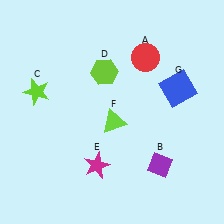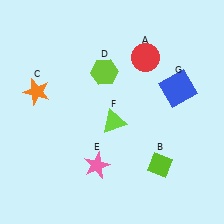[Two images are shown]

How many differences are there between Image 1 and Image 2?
There are 3 differences between the two images.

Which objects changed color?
B changed from purple to lime. C changed from lime to orange. E changed from magenta to pink.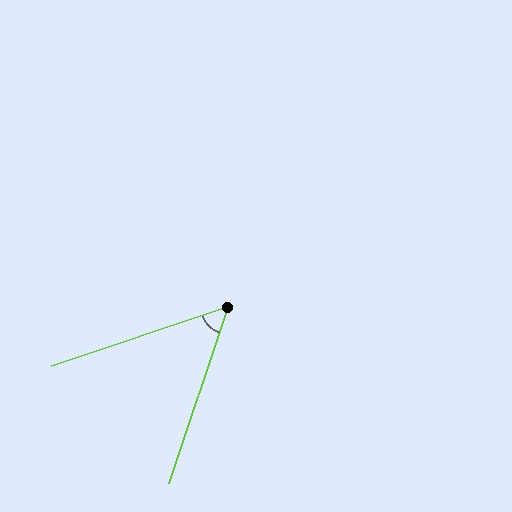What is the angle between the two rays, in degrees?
Approximately 53 degrees.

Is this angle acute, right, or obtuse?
It is acute.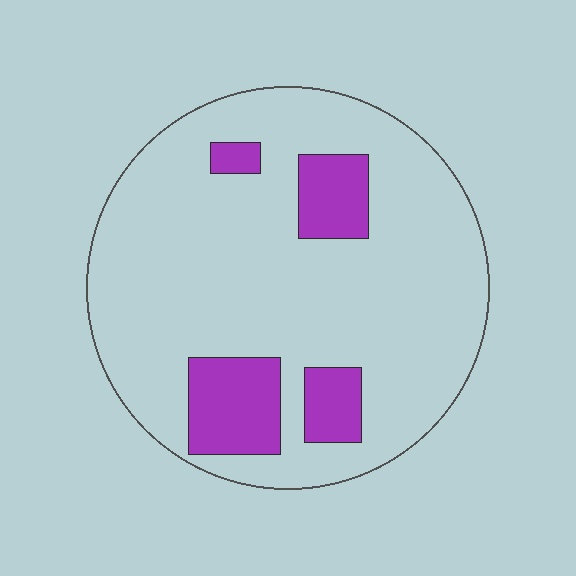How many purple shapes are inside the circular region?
4.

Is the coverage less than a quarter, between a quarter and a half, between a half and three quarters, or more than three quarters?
Less than a quarter.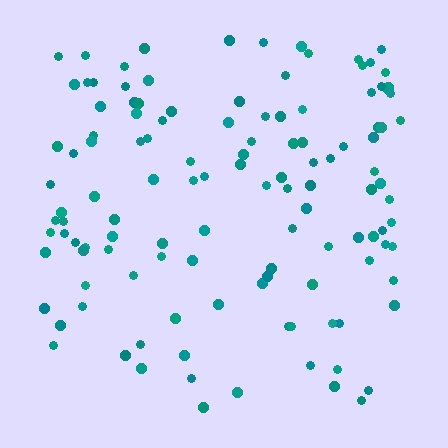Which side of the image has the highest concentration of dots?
The top.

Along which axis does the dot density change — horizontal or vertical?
Vertical.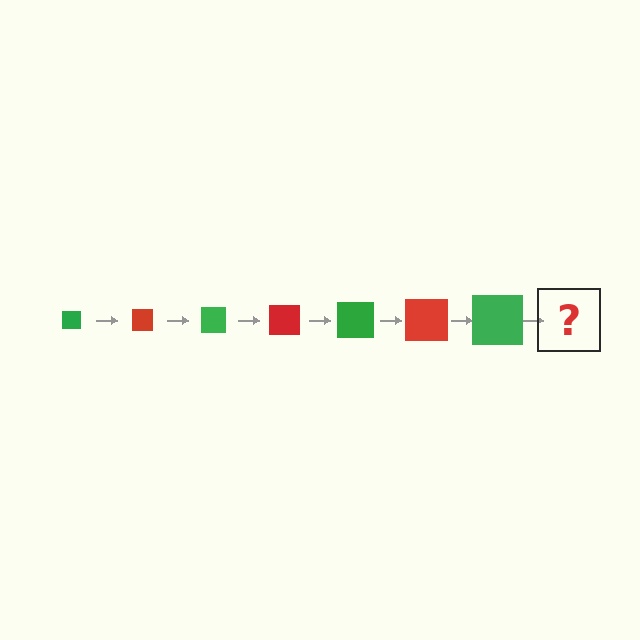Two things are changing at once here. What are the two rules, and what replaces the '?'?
The two rules are that the square grows larger each step and the color cycles through green and red. The '?' should be a red square, larger than the previous one.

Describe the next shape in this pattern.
It should be a red square, larger than the previous one.